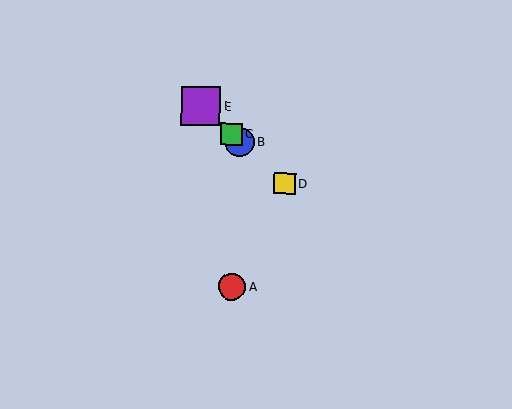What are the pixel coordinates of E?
Object E is at (201, 106).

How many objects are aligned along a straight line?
4 objects (B, C, D, E) are aligned along a straight line.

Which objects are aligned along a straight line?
Objects B, C, D, E are aligned along a straight line.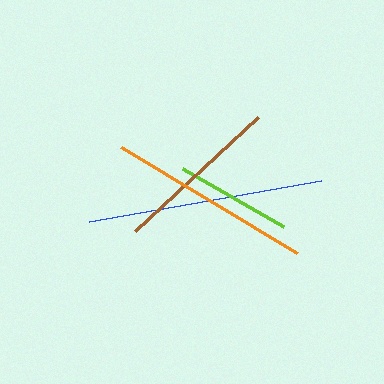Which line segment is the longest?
The blue line is the longest at approximately 236 pixels.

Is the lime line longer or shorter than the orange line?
The orange line is longer than the lime line.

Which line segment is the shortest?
The lime line is the shortest at approximately 116 pixels.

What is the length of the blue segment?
The blue segment is approximately 236 pixels long.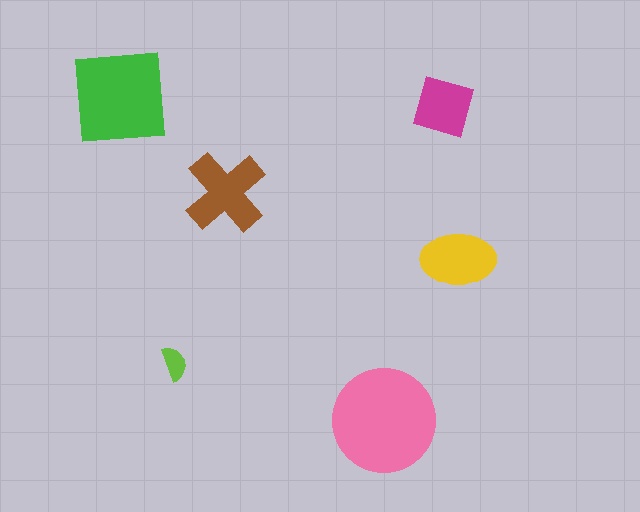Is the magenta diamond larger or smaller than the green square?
Smaller.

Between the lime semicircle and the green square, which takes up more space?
The green square.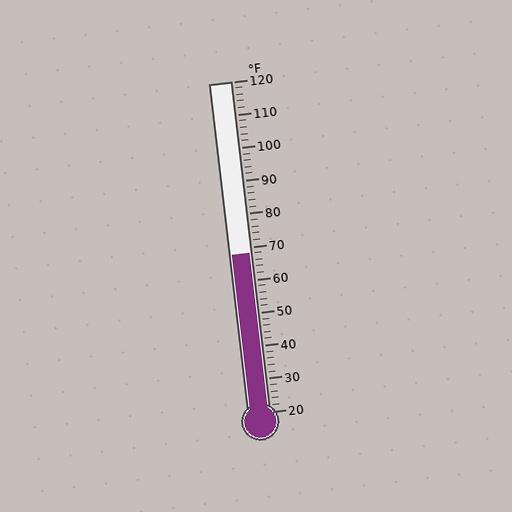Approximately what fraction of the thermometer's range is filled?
The thermometer is filled to approximately 50% of its range.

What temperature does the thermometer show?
The thermometer shows approximately 68°F.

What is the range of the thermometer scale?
The thermometer scale ranges from 20°F to 120°F.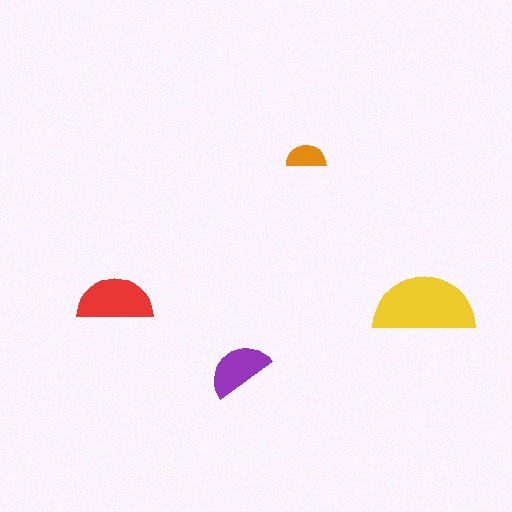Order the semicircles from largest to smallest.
the yellow one, the red one, the purple one, the orange one.